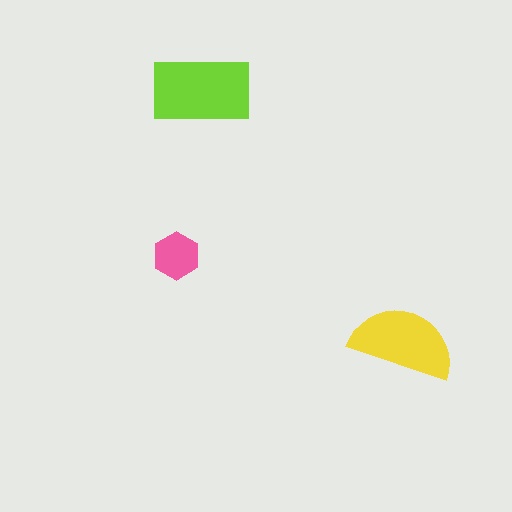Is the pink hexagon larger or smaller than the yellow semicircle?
Smaller.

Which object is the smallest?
The pink hexagon.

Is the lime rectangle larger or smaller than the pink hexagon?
Larger.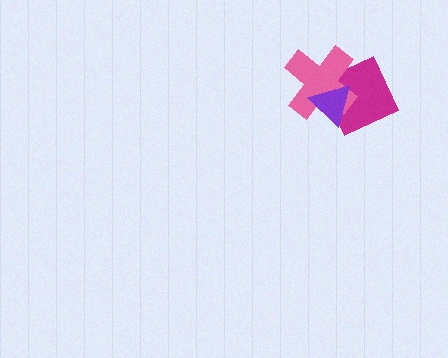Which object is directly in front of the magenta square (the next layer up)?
The pink cross is directly in front of the magenta square.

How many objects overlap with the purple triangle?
2 objects overlap with the purple triangle.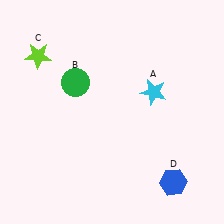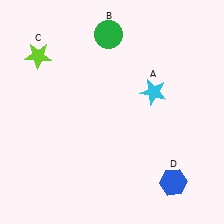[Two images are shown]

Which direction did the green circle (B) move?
The green circle (B) moved up.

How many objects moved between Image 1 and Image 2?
1 object moved between the two images.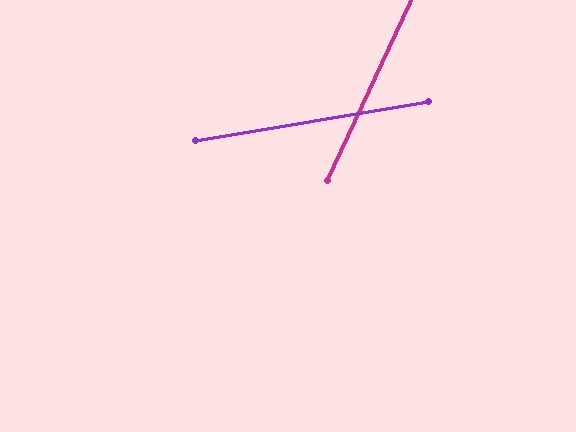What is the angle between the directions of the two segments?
Approximately 56 degrees.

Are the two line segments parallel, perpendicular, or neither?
Neither parallel nor perpendicular — they differ by about 56°.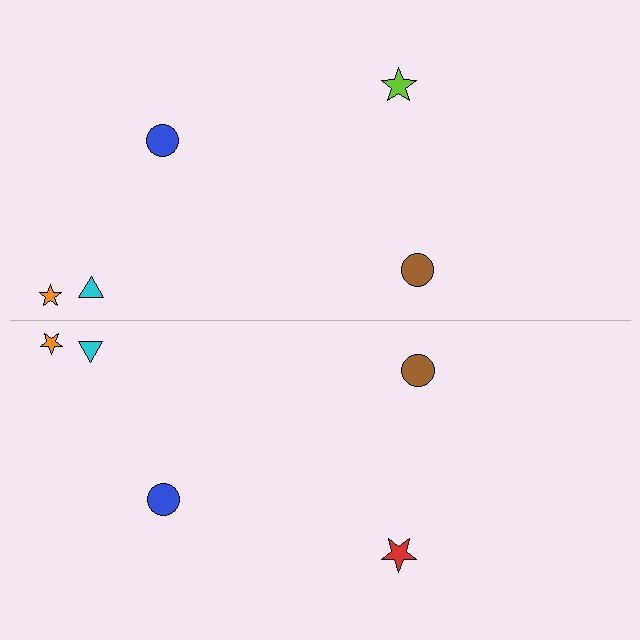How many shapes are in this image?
There are 10 shapes in this image.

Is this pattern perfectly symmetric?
No, the pattern is not perfectly symmetric. The red star on the bottom side breaks the symmetry — its mirror counterpart is lime.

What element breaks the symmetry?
The red star on the bottom side breaks the symmetry — its mirror counterpart is lime.